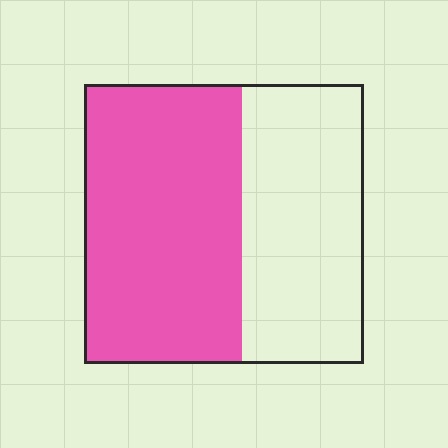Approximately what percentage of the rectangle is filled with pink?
Approximately 55%.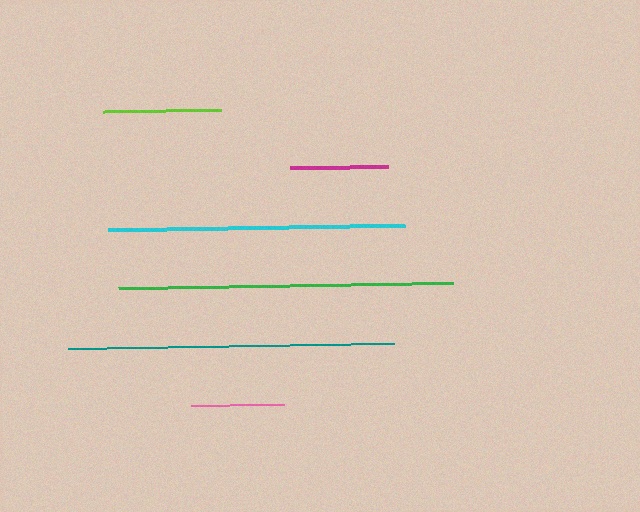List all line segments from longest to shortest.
From longest to shortest: green, teal, cyan, lime, magenta, pink.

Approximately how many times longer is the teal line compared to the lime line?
The teal line is approximately 2.8 times the length of the lime line.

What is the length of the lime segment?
The lime segment is approximately 118 pixels long.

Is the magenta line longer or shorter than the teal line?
The teal line is longer than the magenta line.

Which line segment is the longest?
The green line is the longest at approximately 335 pixels.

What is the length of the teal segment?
The teal segment is approximately 325 pixels long.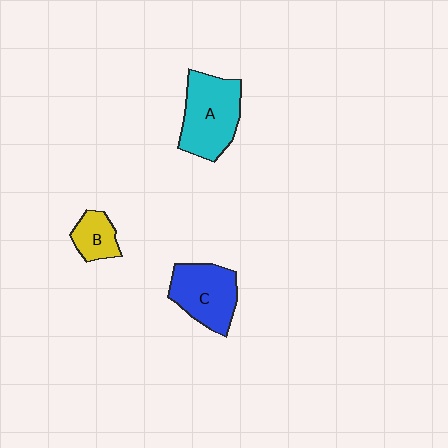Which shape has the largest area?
Shape A (cyan).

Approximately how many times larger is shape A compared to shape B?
Approximately 2.3 times.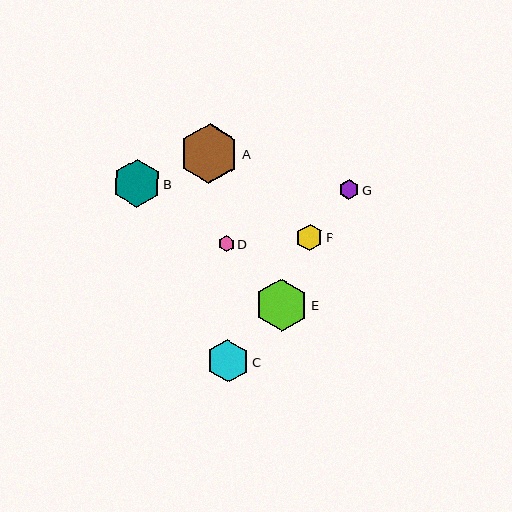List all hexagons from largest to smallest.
From largest to smallest: A, E, B, C, F, G, D.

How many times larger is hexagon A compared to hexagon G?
Hexagon A is approximately 3.1 times the size of hexagon G.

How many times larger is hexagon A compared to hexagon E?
Hexagon A is approximately 1.1 times the size of hexagon E.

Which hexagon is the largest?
Hexagon A is the largest with a size of approximately 60 pixels.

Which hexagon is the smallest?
Hexagon D is the smallest with a size of approximately 16 pixels.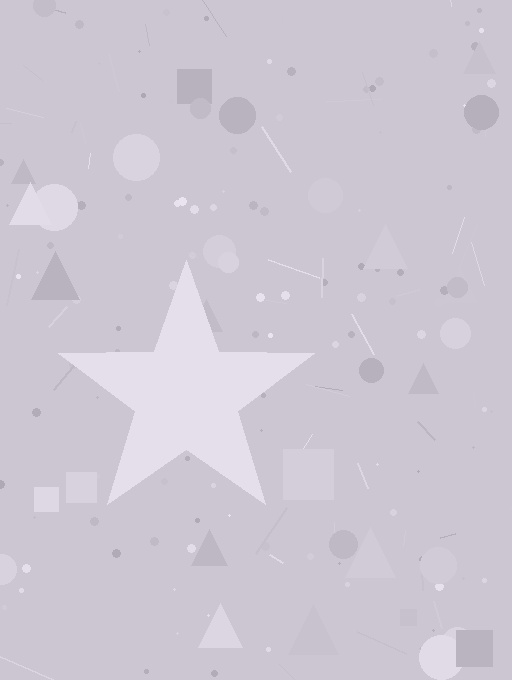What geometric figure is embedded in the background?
A star is embedded in the background.